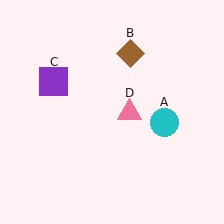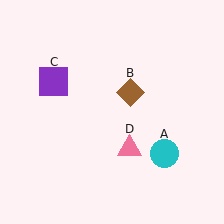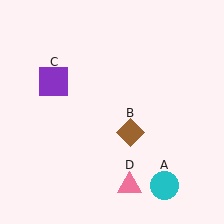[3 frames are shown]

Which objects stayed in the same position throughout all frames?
Purple square (object C) remained stationary.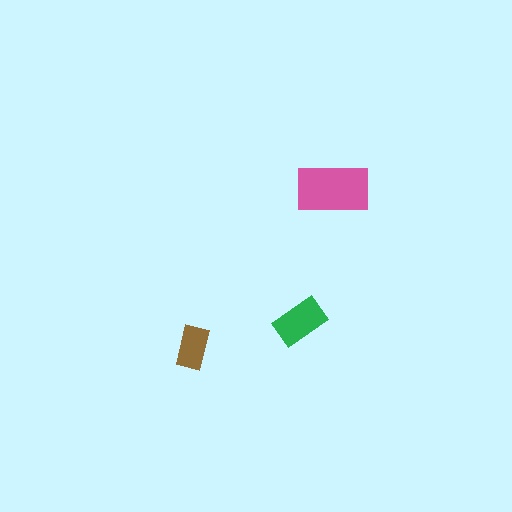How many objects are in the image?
There are 3 objects in the image.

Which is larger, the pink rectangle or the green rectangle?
The pink one.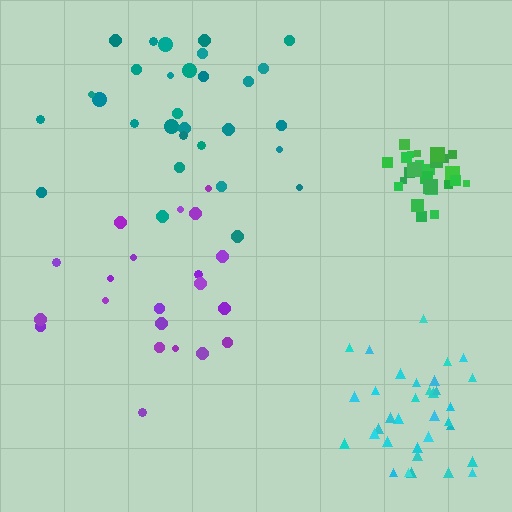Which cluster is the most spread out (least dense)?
Purple.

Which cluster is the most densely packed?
Green.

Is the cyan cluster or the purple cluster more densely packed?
Cyan.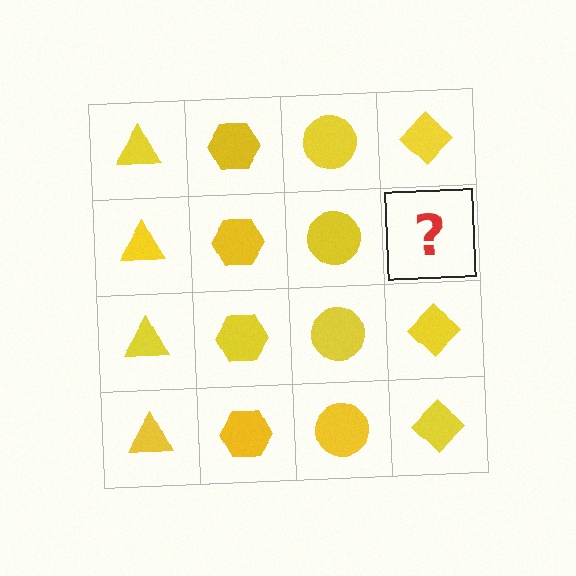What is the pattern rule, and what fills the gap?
The rule is that each column has a consistent shape. The gap should be filled with a yellow diamond.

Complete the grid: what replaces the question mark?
The question mark should be replaced with a yellow diamond.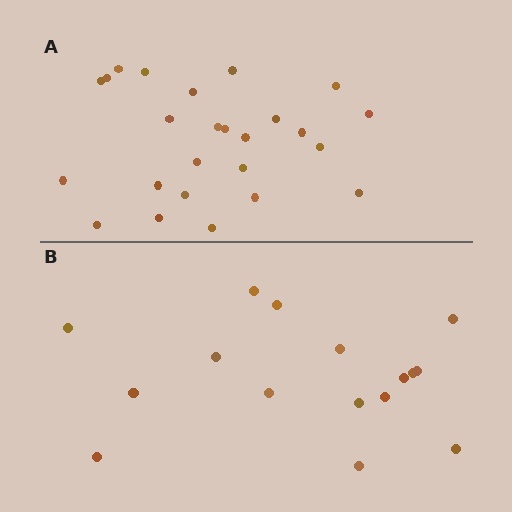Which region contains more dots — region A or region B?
Region A (the top region) has more dots.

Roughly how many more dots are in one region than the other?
Region A has roughly 8 or so more dots than region B.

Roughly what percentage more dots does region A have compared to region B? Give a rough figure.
About 55% more.